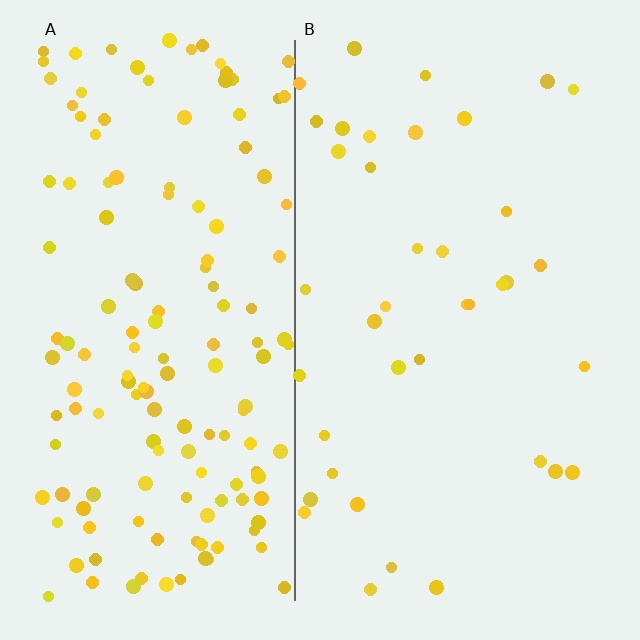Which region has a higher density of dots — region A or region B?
A (the left).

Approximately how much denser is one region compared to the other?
Approximately 3.8× — region A over region B.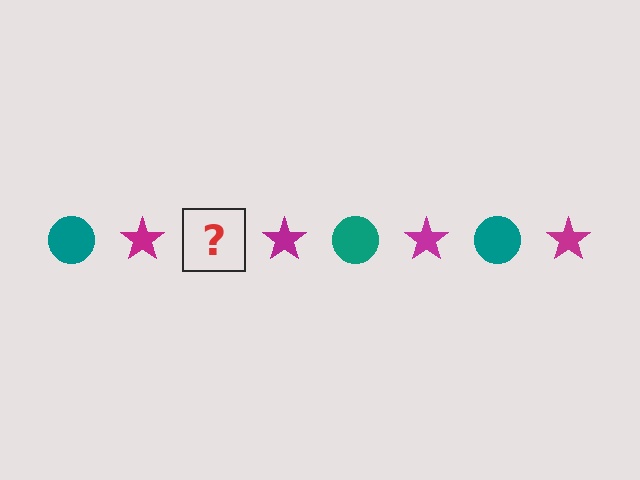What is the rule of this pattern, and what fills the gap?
The rule is that the pattern alternates between teal circle and magenta star. The gap should be filled with a teal circle.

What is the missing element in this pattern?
The missing element is a teal circle.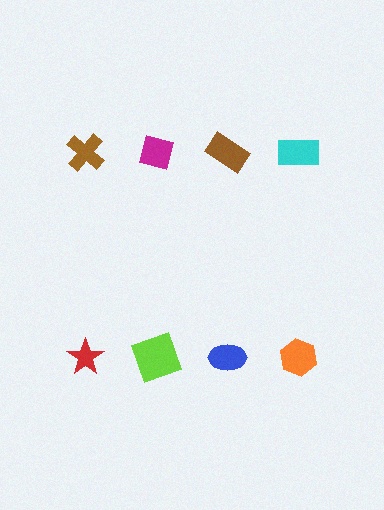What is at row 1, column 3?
A brown rectangle.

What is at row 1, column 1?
A brown cross.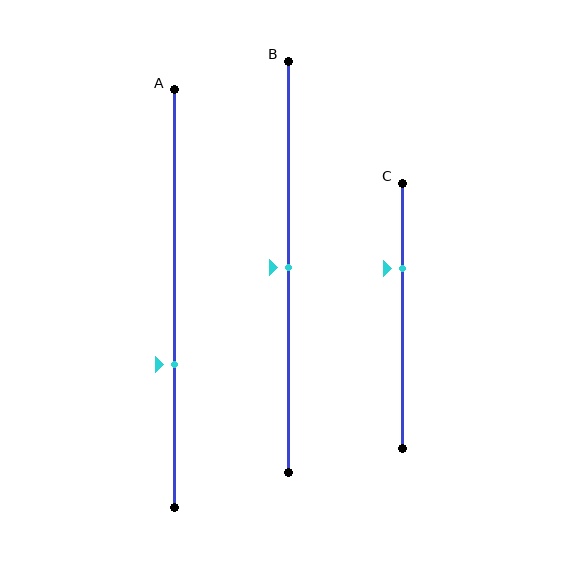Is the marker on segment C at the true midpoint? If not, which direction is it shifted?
No, the marker on segment C is shifted upward by about 18% of the segment length.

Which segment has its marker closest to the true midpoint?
Segment B has its marker closest to the true midpoint.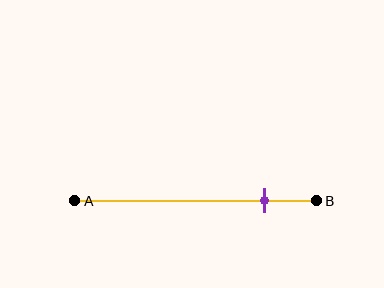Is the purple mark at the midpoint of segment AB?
No, the mark is at about 80% from A, not at the 50% midpoint.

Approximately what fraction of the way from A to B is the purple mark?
The purple mark is approximately 80% of the way from A to B.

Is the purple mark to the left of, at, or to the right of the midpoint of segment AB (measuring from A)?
The purple mark is to the right of the midpoint of segment AB.